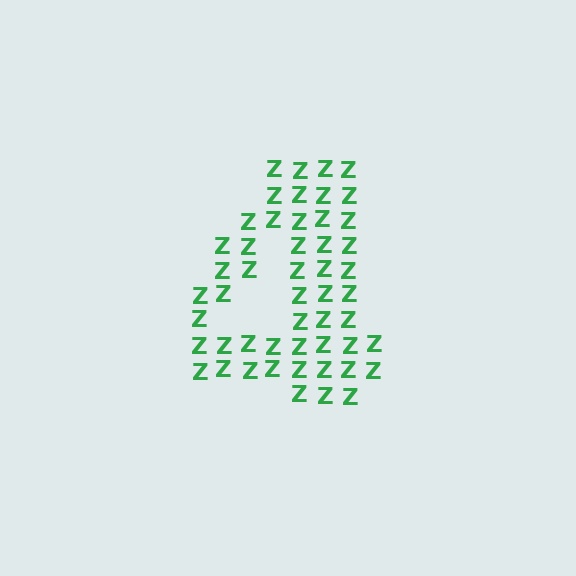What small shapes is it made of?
It is made of small letter Z's.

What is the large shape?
The large shape is the digit 4.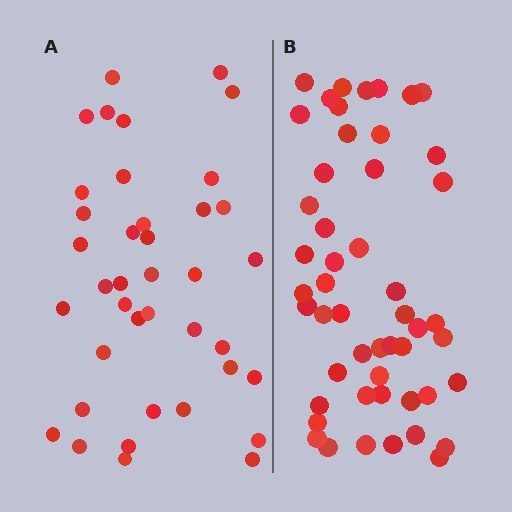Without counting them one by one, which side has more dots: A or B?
Region B (the right region) has more dots.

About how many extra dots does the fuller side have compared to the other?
Region B has roughly 12 or so more dots than region A.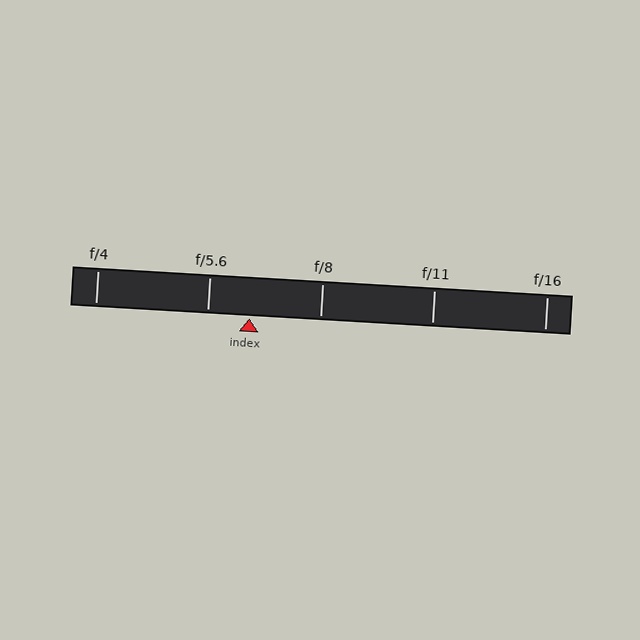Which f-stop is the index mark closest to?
The index mark is closest to f/5.6.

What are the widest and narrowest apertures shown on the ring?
The widest aperture shown is f/4 and the narrowest is f/16.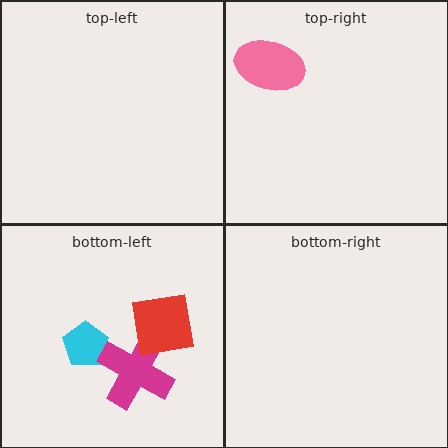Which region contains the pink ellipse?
The top-right region.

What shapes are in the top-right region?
The pink ellipse.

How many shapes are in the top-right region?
1.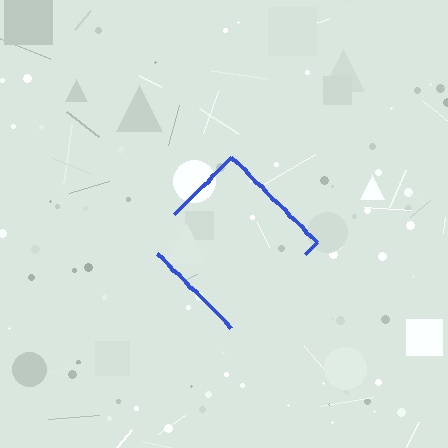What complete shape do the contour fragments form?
The contour fragments form a diamond.